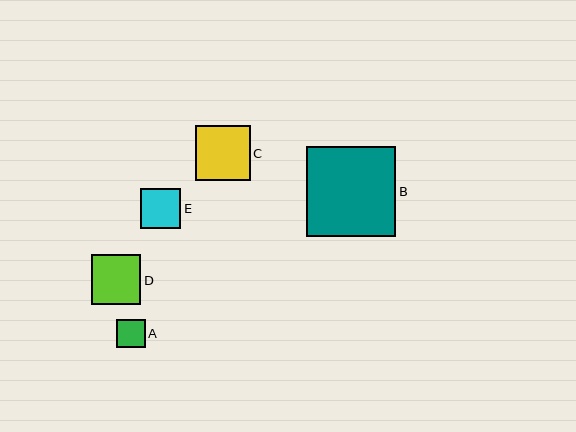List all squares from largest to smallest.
From largest to smallest: B, C, D, E, A.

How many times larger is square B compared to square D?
Square B is approximately 1.8 times the size of square D.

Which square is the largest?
Square B is the largest with a size of approximately 90 pixels.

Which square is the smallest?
Square A is the smallest with a size of approximately 28 pixels.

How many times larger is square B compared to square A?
Square B is approximately 3.2 times the size of square A.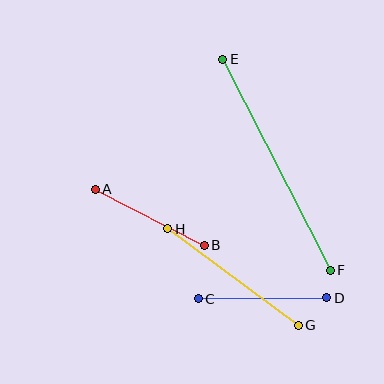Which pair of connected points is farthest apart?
Points E and F are farthest apart.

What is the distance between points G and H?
The distance is approximately 163 pixels.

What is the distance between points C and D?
The distance is approximately 128 pixels.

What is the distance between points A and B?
The distance is approximately 123 pixels.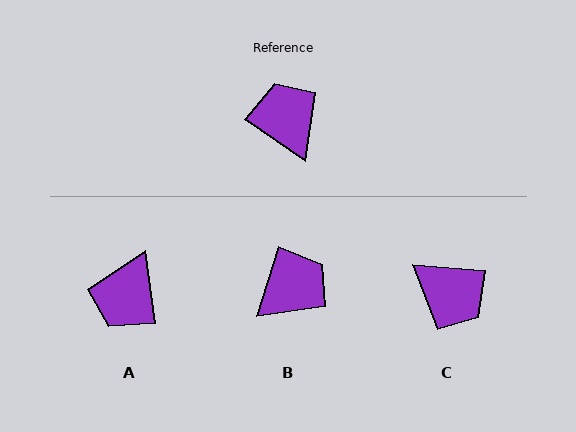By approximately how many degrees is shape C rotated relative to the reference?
Approximately 150 degrees clockwise.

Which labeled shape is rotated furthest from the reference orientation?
C, about 150 degrees away.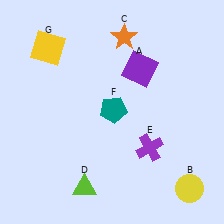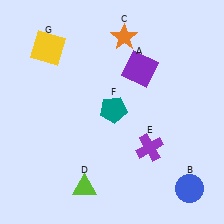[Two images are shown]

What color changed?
The circle (B) changed from yellow in Image 1 to blue in Image 2.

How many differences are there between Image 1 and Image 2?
There is 1 difference between the two images.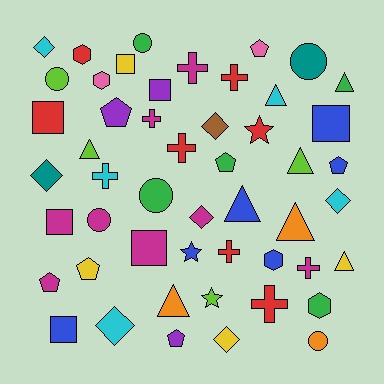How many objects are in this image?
There are 50 objects.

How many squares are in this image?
There are 7 squares.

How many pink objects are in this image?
There are 2 pink objects.